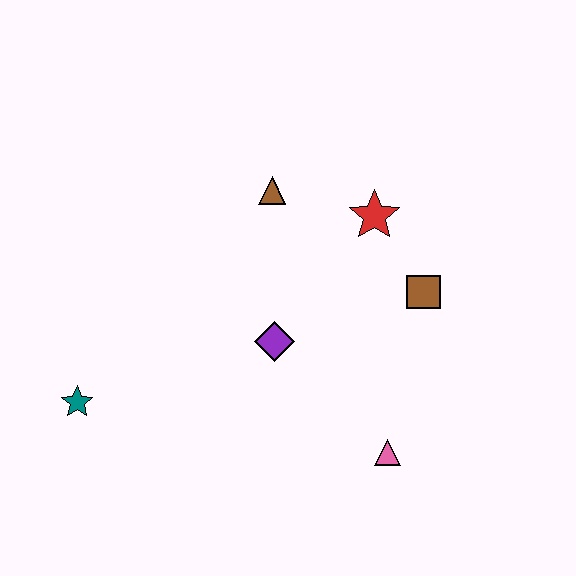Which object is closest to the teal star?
The purple diamond is closest to the teal star.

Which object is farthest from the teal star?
The brown square is farthest from the teal star.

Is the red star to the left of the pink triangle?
Yes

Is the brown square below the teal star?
No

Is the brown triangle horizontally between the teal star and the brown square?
Yes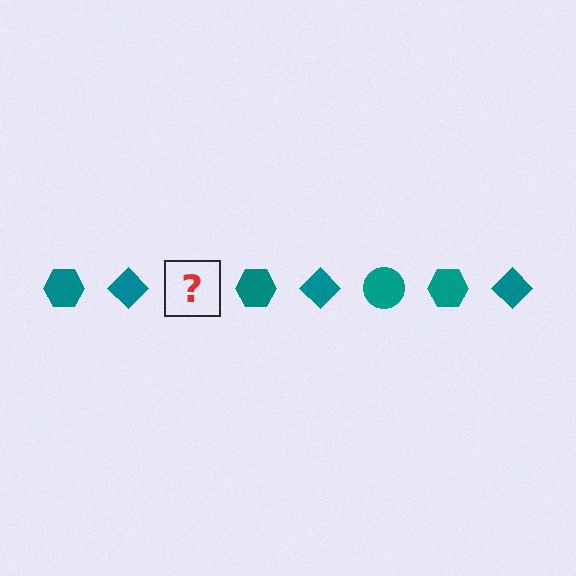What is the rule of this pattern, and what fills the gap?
The rule is that the pattern cycles through hexagon, diamond, circle shapes in teal. The gap should be filled with a teal circle.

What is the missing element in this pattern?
The missing element is a teal circle.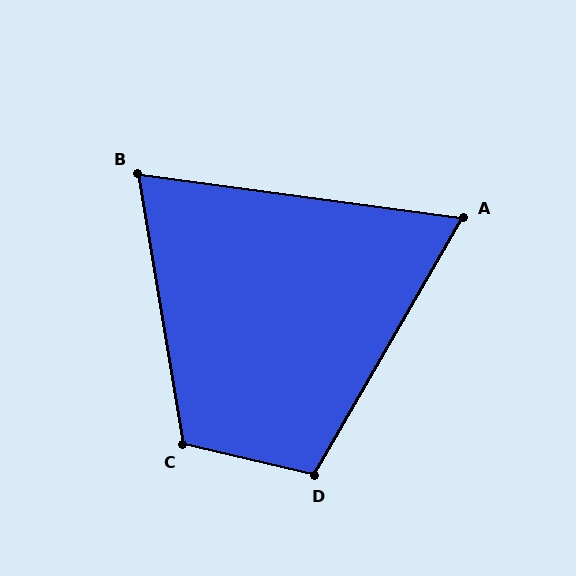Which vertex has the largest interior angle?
C, at approximately 112 degrees.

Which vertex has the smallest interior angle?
A, at approximately 68 degrees.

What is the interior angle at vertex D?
Approximately 107 degrees (obtuse).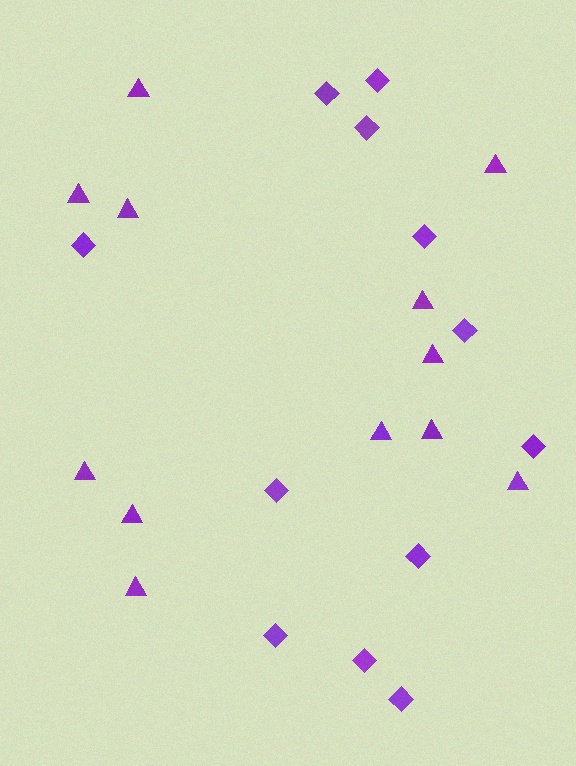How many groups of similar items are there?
There are 2 groups: one group of triangles (12) and one group of diamonds (12).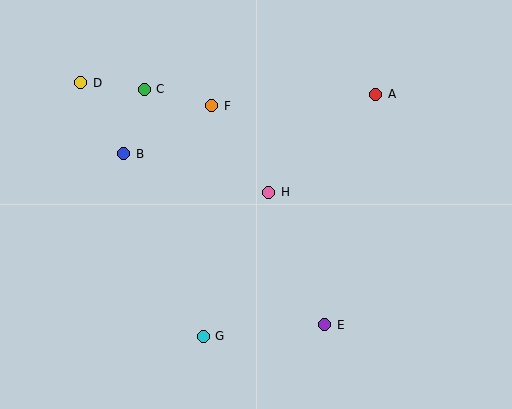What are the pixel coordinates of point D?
Point D is at (81, 83).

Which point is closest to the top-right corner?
Point A is closest to the top-right corner.